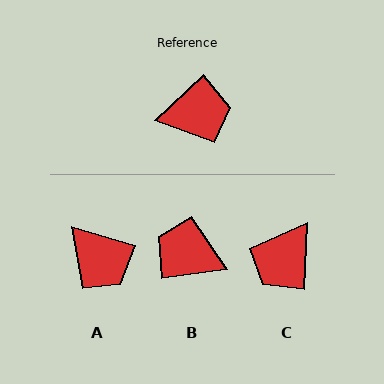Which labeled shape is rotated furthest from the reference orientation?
B, about 144 degrees away.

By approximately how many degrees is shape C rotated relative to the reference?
Approximately 136 degrees clockwise.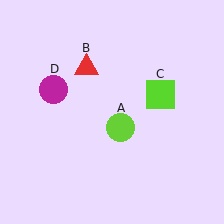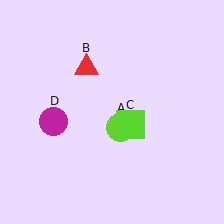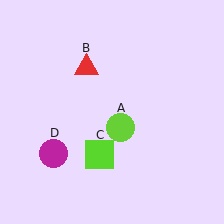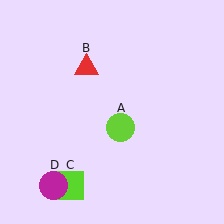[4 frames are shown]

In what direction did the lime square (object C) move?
The lime square (object C) moved down and to the left.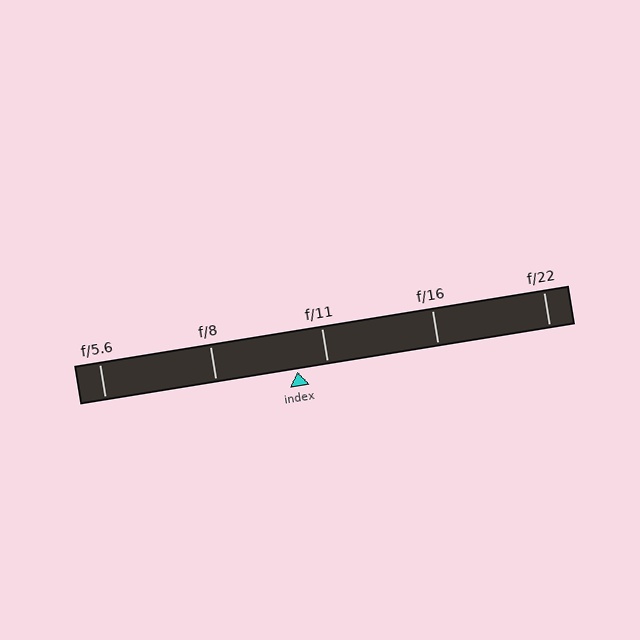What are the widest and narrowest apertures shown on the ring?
The widest aperture shown is f/5.6 and the narrowest is f/22.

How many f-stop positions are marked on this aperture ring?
There are 5 f-stop positions marked.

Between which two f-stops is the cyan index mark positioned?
The index mark is between f/8 and f/11.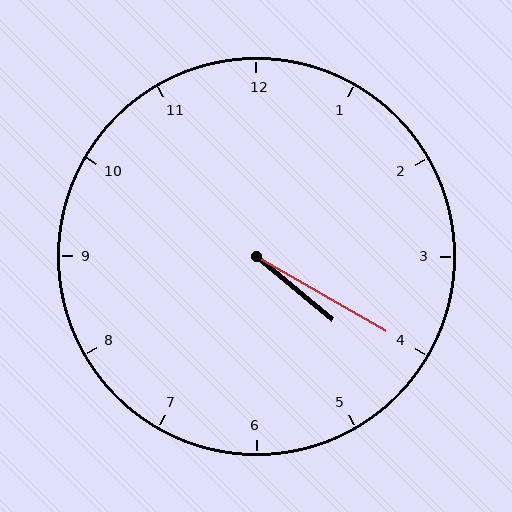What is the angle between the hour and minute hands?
Approximately 10 degrees.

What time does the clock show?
4:20.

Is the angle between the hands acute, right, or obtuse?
It is acute.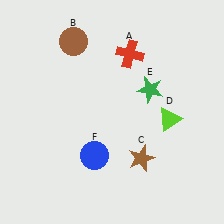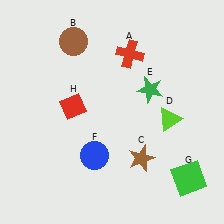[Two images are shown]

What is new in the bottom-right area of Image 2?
A green square (G) was added in the bottom-right area of Image 2.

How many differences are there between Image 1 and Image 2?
There are 2 differences between the two images.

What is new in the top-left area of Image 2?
A red diamond (H) was added in the top-left area of Image 2.